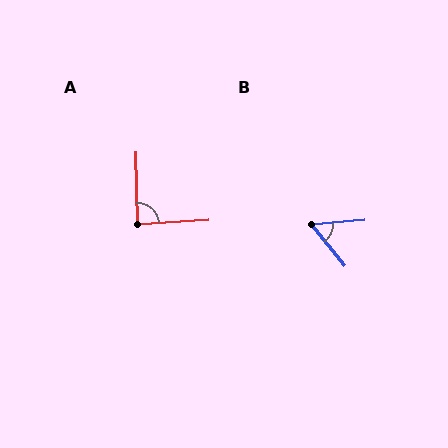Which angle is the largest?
A, at approximately 88 degrees.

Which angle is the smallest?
B, at approximately 56 degrees.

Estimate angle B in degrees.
Approximately 56 degrees.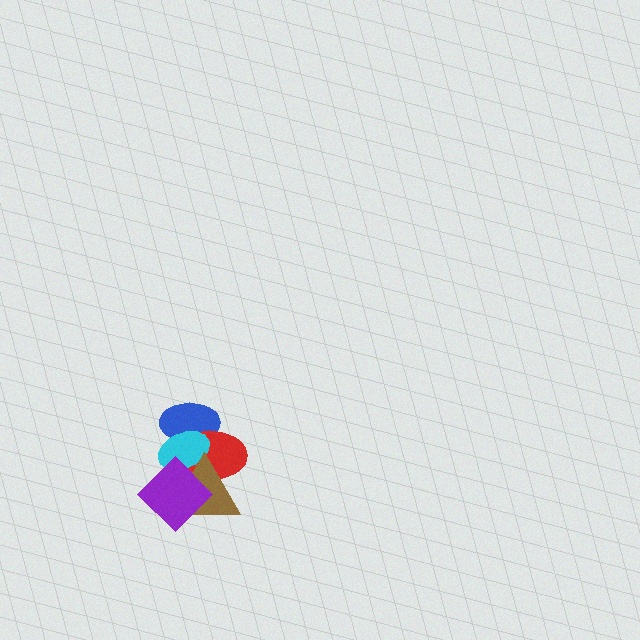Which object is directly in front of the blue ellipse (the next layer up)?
The red ellipse is directly in front of the blue ellipse.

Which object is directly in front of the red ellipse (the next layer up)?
The cyan ellipse is directly in front of the red ellipse.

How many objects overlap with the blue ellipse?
2 objects overlap with the blue ellipse.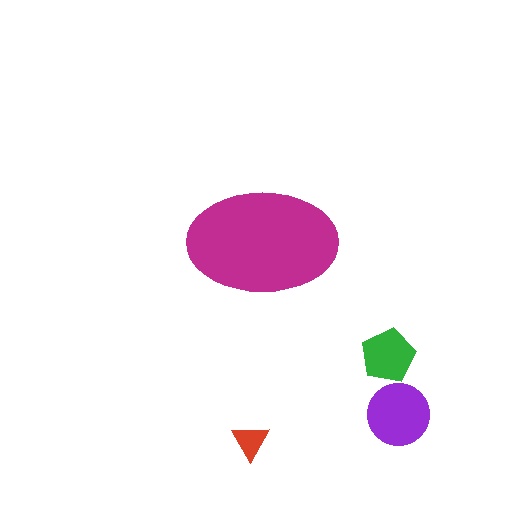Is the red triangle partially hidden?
No, the red triangle is fully visible.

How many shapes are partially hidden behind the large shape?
0 shapes are partially hidden.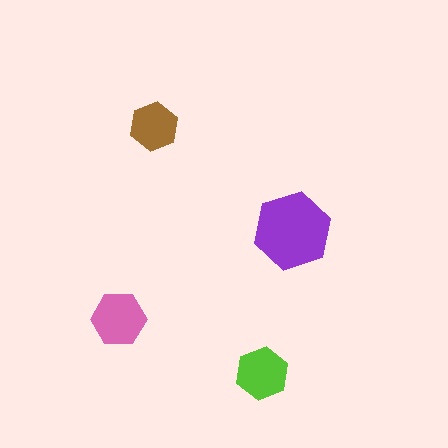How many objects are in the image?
There are 4 objects in the image.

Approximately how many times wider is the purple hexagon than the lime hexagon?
About 1.5 times wider.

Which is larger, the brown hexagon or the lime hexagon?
The lime one.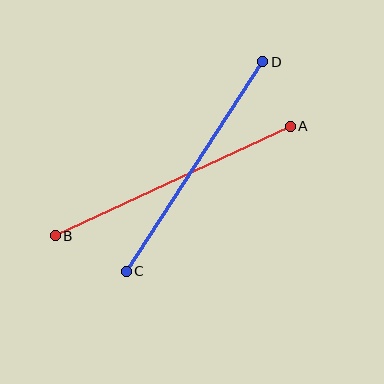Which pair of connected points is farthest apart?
Points A and B are farthest apart.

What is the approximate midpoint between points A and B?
The midpoint is at approximately (173, 181) pixels.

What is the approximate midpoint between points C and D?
The midpoint is at approximately (194, 167) pixels.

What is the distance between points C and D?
The distance is approximately 250 pixels.